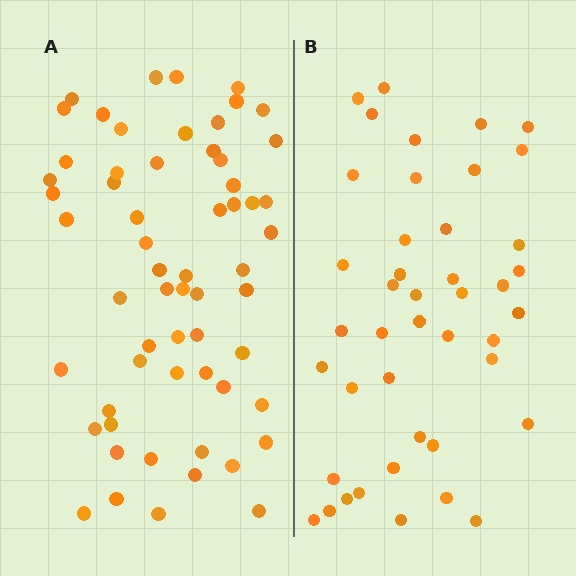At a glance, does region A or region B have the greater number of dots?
Region A (the left region) has more dots.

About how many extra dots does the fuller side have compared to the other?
Region A has approximately 15 more dots than region B.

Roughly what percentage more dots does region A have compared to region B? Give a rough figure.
About 40% more.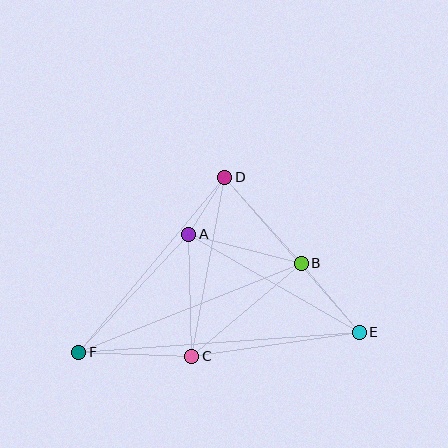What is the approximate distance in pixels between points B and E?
The distance between B and E is approximately 90 pixels.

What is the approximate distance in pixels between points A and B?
The distance between A and B is approximately 116 pixels.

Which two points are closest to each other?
Points A and D are closest to each other.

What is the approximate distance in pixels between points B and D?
The distance between B and D is approximately 115 pixels.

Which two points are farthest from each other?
Points E and F are farthest from each other.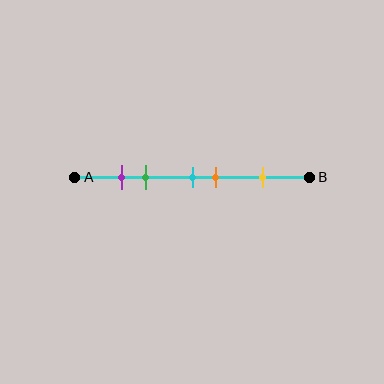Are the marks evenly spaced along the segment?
No, the marks are not evenly spaced.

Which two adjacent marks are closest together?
The purple and green marks are the closest adjacent pair.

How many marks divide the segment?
There are 5 marks dividing the segment.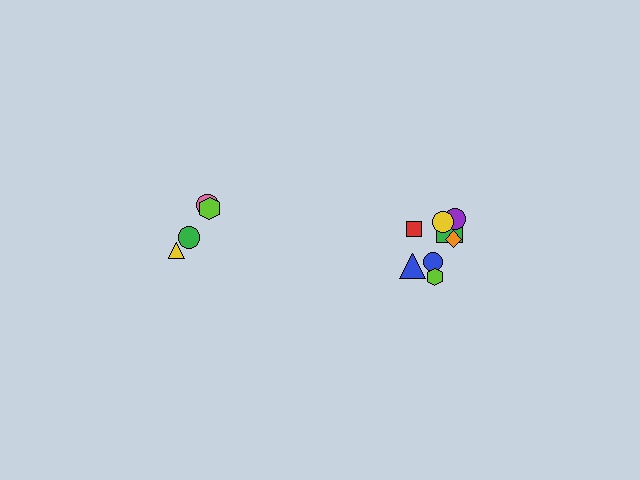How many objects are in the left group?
There are 4 objects.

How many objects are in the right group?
There are 8 objects.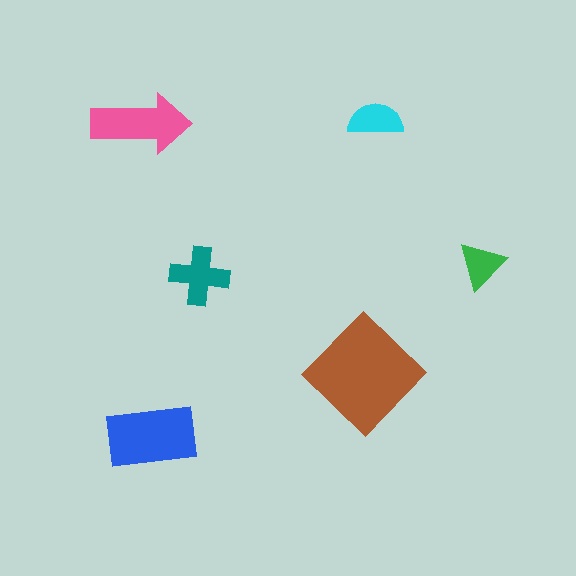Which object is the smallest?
The green triangle.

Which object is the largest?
The brown diamond.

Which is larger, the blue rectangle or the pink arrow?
The blue rectangle.